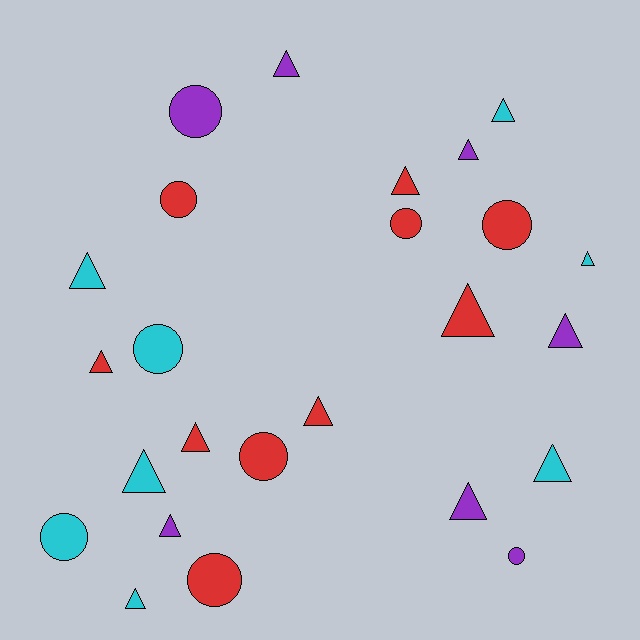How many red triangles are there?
There are 5 red triangles.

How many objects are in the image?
There are 25 objects.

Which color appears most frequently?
Red, with 10 objects.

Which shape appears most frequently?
Triangle, with 16 objects.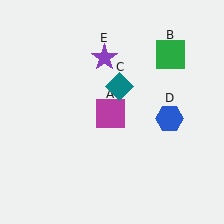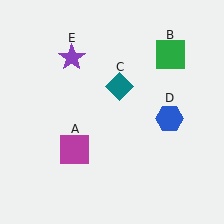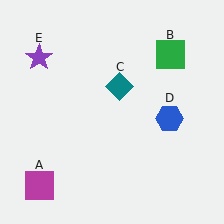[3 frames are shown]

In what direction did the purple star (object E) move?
The purple star (object E) moved left.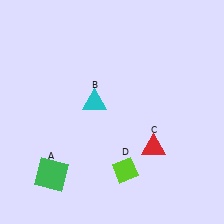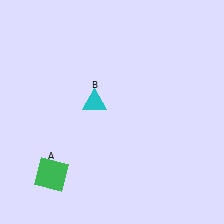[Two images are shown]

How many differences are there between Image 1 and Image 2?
There are 2 differences between the two images.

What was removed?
The red triangle (C), the lime diamond (D) were removed in Image 2.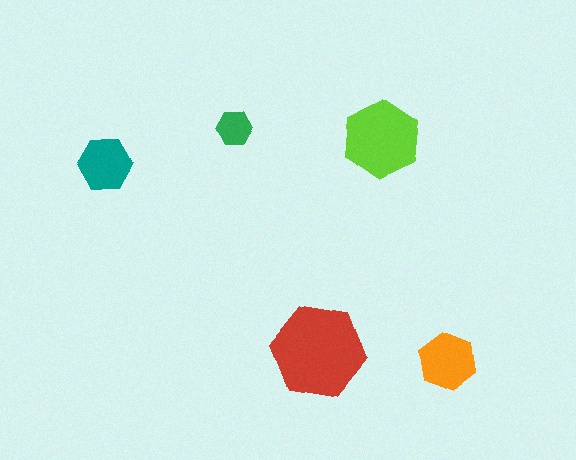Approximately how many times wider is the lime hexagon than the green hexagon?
About 2 times wider.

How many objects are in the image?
There are 5 objects in the image.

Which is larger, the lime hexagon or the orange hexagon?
The lime one.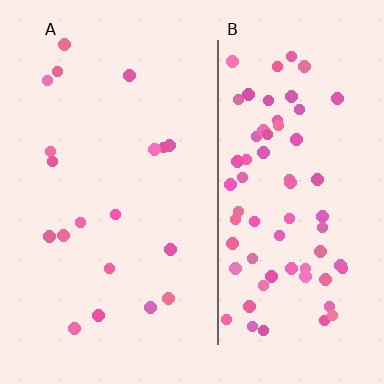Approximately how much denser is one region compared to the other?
Approximately 3.8× — region B over region A.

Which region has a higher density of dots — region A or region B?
B (the right).